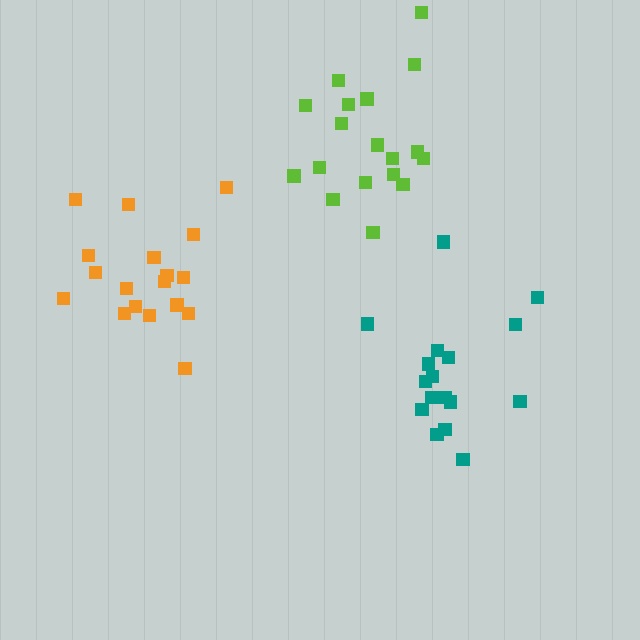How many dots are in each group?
Group 1: 17 dots, Group 2: 18 dots, Group 3: 18 dots (53 total).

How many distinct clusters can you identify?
There are 3 distinct clusters.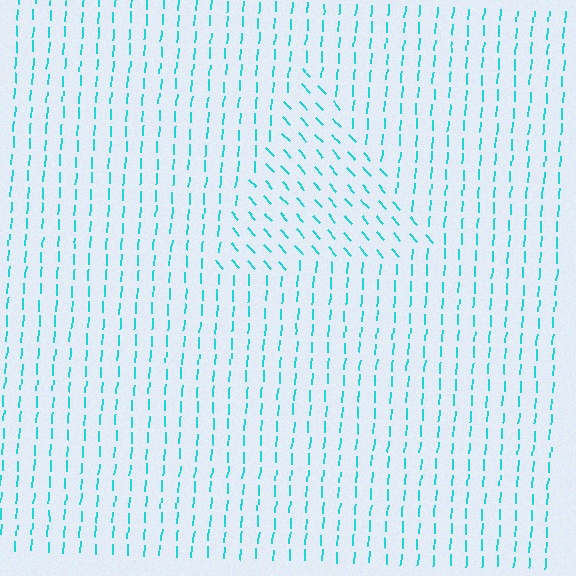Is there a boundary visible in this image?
Yes, there is a texture boundary formed by a change in line orientation.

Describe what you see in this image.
The image is filled with small cyan line segments. A triangle region in the image has lines oriented differently from the surrounding lines, creating a visible texture boundary.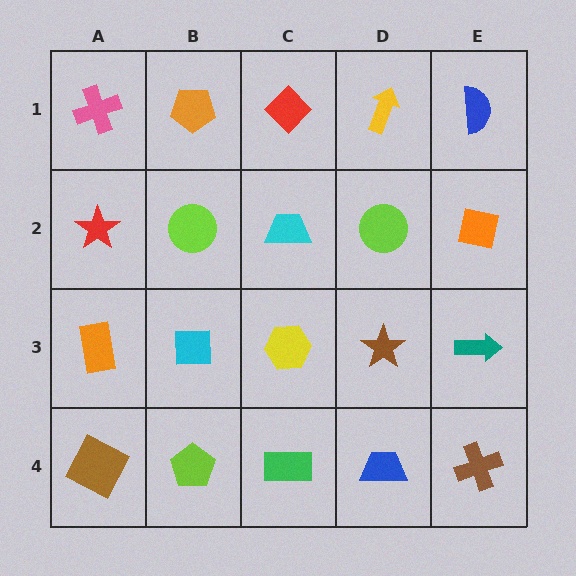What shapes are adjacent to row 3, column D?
A lime circle (row 2, column D), a blue trapezoid (row 4, column D), a yellow hexagon (row 3, column C), a teal arrow (row 3, column E).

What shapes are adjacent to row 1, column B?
A lime circle (row 2, column B), a pink cross (row 1, column A), a red diamond (row 1, column C).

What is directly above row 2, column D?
A yellow arrow.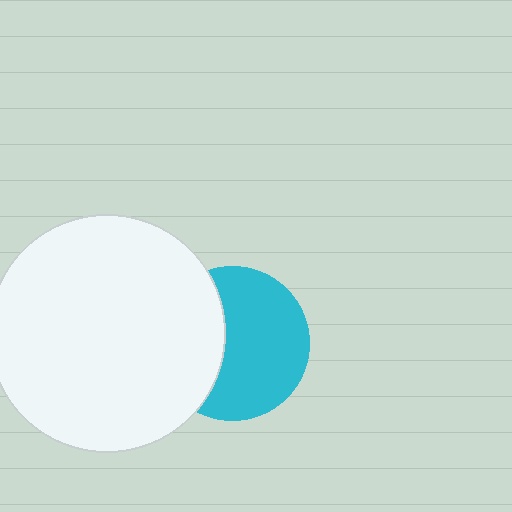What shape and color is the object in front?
The object in front is a white circle.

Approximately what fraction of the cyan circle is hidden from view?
Roughly 38% of the cyan circle is hidden behind the white circle.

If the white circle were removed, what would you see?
You would see the complete cyan circle.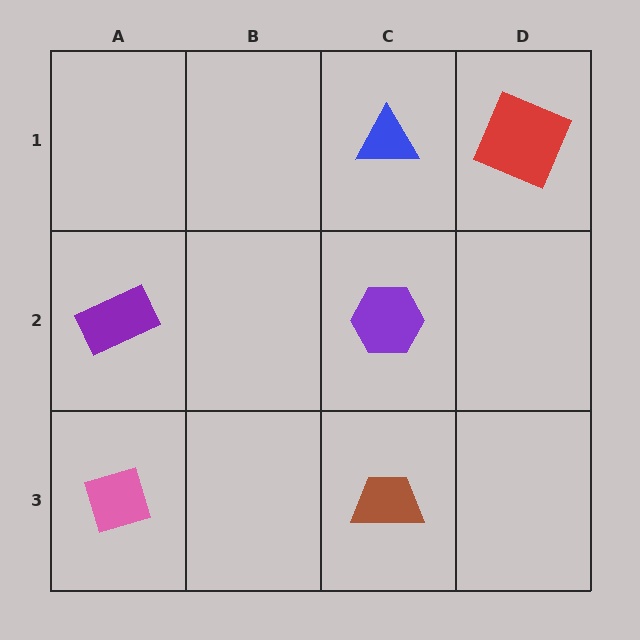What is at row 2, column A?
A purple rectangle.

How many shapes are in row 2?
2 shapes.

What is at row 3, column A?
A pink diamond.